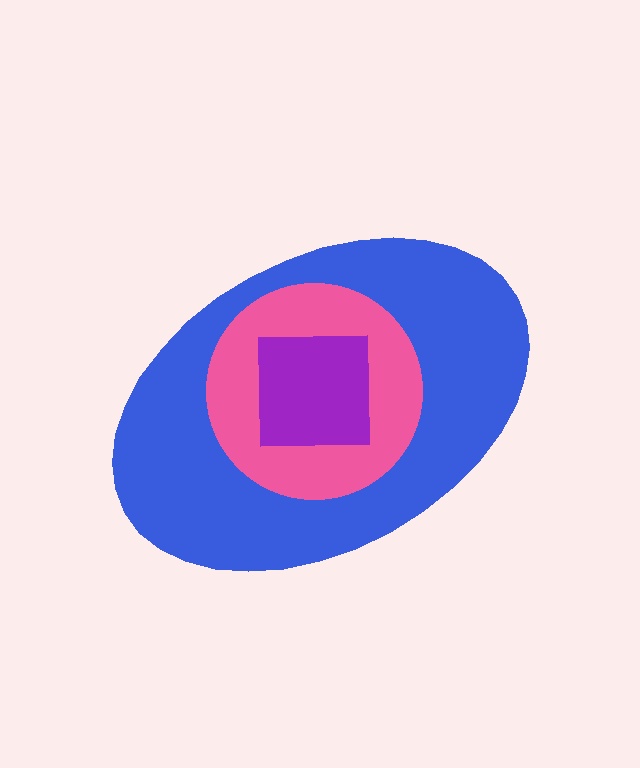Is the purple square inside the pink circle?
Yes.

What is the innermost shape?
The purple square.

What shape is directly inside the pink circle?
The purple square.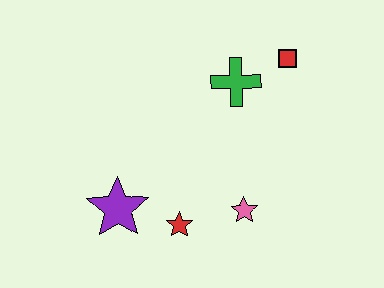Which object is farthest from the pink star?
The red square is farthest from the pink star.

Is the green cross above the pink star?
Yes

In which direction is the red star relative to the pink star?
The red star is to the left of the pink star.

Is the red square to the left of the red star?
No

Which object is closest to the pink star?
The red star is closest to the pink star.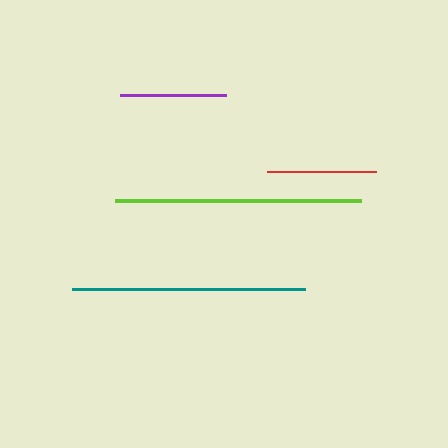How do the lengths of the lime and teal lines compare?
The lime and teal lines are approximately the same length.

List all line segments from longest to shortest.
From longest to shortest: lime, teal, red, purple.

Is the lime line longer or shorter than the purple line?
The lime line is longer than the purple line.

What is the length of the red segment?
The red segment is approximately 109 pixels long.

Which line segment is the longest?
The lime line is the longest at approximately 246 pixels.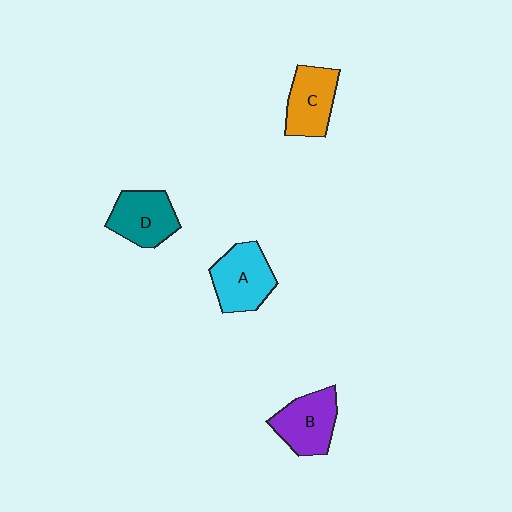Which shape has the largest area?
Shape A (cyan).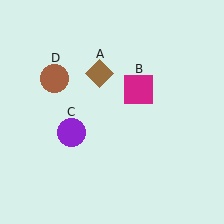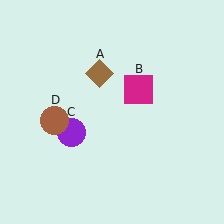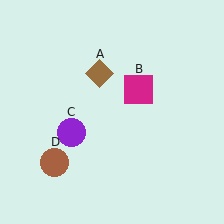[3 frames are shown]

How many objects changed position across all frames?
1 object changed position: brown circle (object D).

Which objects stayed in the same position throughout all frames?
Brown diamond (object A) and magenta square (object B) and purple circle (object C) remained stationary.